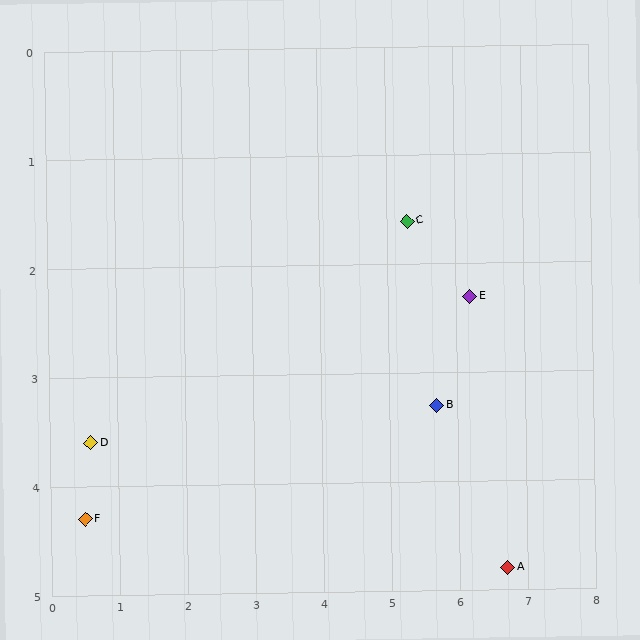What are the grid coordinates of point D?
Point D is at approximately (0.6, 3.6).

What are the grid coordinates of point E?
Point E is at approximately (6.2, 2.3).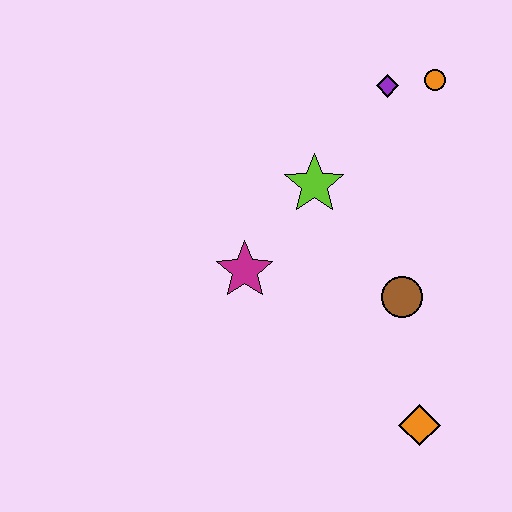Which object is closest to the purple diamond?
The orange circle is closest to the purple diamond.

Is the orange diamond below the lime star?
Yes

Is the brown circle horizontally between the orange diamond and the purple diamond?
Yes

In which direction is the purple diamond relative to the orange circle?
The purple diamond is to the left of the orange circle.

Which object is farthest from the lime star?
The orange diamond is farthest from the lime star.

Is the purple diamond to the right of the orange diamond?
No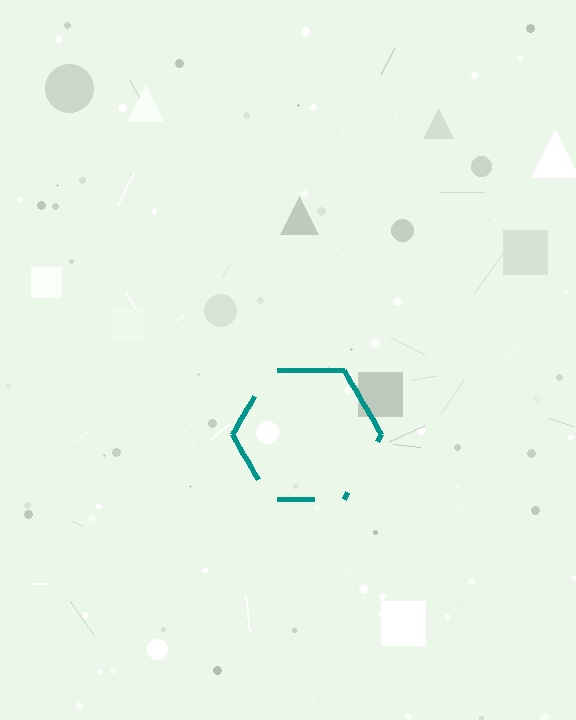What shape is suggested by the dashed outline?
The dashed outline suggests a hexagon.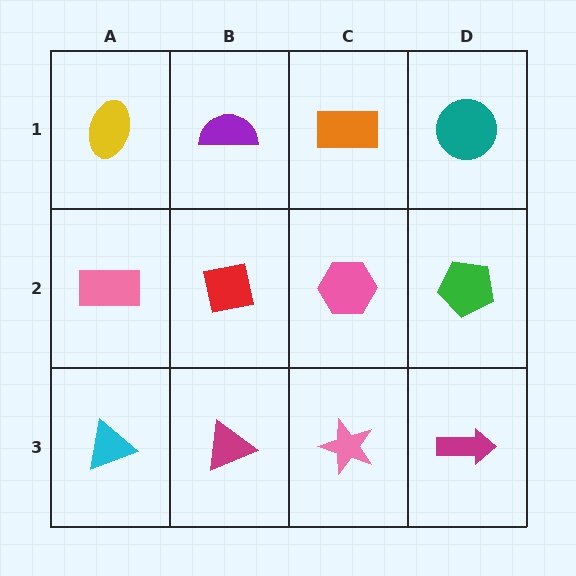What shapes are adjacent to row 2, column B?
A purple semicircle (row 1, column B), a magenta triangle (row 3, column B), a pink rectangle (row 2, column A), a pink hexagon (row 2, column C).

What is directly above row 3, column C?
A pink hexagon.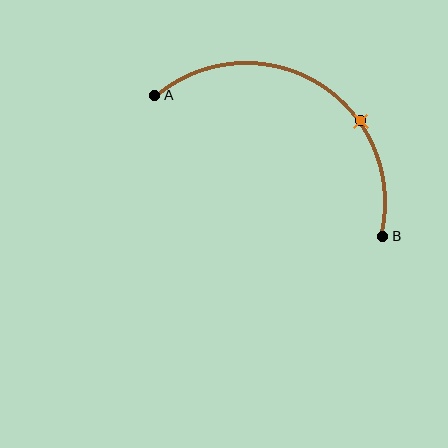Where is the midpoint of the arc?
The arc midpoint is the point on the curve farthest from the straight line joining A and B. It sits above that line.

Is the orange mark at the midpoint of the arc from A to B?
No. The orange mark lies on the arc but is closer to endpoint B. The arc midpoint would be at the point on the curve equidistant along the arc from both A and B.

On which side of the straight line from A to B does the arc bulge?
The arc bulges above the straight line connecting A and B.